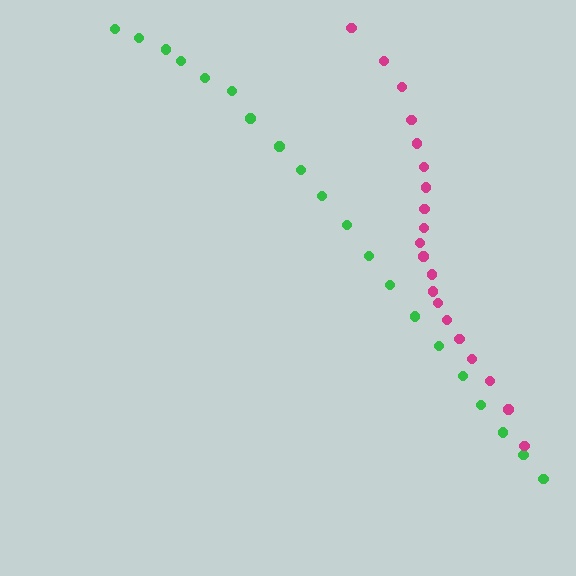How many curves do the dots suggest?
There are 2 distinct paths.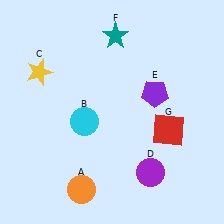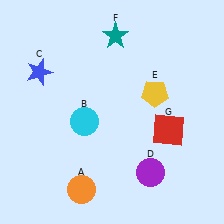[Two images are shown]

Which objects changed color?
C changed from yellow to blue. E changed from purple to yellow.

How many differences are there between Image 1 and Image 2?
There are 2 differences between the two images.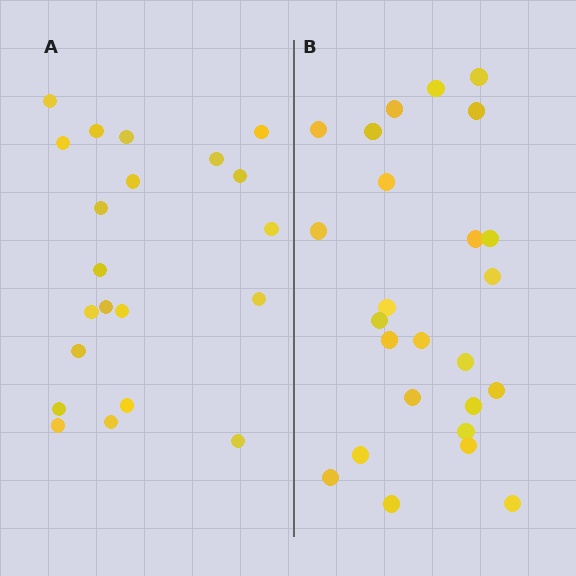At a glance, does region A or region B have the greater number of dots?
Region B (the right region) has more dots.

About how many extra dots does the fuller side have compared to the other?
Region B has about 4 more dots than region A.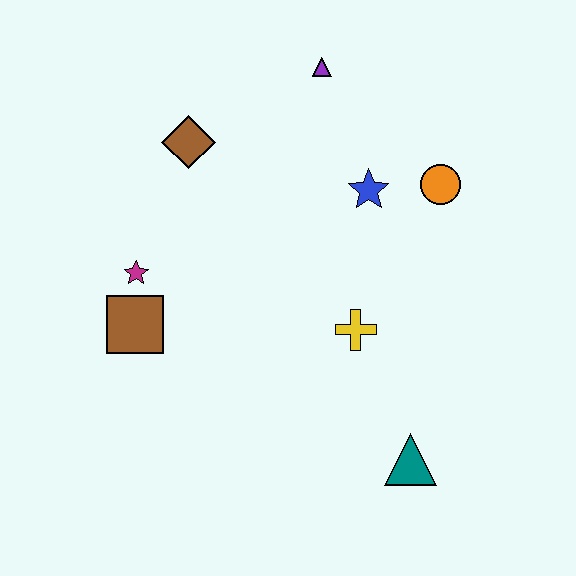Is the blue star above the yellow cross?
Yes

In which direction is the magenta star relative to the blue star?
The magenta star is to the left of the blue star.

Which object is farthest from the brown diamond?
The teal triangle is farthest from the brown diamond.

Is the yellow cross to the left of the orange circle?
Yes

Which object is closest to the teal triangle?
The yellow cross is closest to the teal triangle.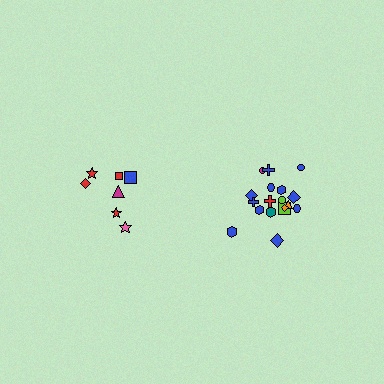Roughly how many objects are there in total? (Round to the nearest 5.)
Roughly 25 objects in total.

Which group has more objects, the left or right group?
The right group.